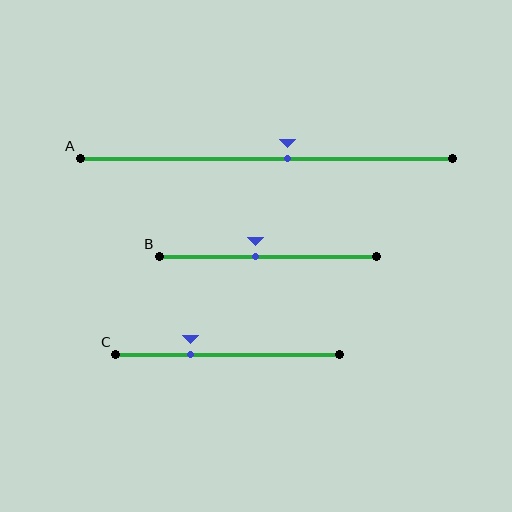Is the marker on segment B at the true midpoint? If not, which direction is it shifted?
No, the marker on segment B is shifted to the left by about 6% of the segment length.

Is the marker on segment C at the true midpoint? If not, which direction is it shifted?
No, the marker on segment C is shifted to the left by about 16% of the segment length.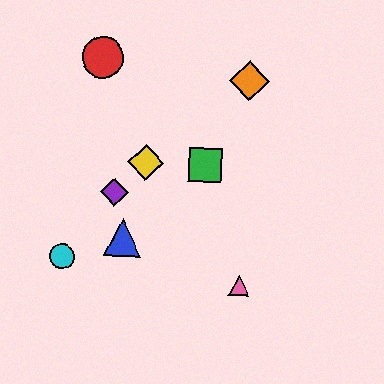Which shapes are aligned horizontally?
The green square, the yellow diamond are aligned horizontally.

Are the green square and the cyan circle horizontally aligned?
No, the green square is at y≈165 and the cyan circle is at y≈256.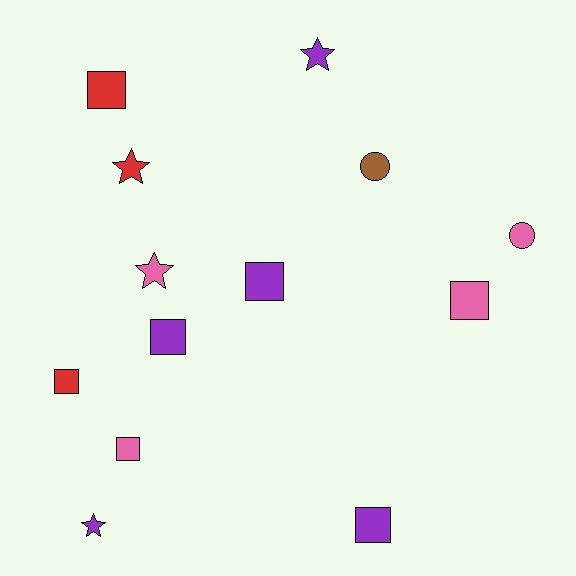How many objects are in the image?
There are 13 objects.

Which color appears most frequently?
Purple, with 5 objects.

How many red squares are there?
There are 2 red squares.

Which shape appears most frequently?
Square, with 7 objects.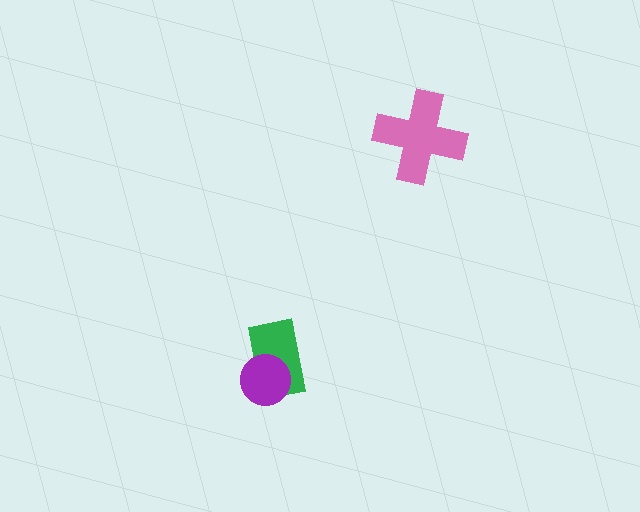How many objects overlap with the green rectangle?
1 object overlaps with the green rectangle.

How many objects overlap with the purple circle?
1 object overlaps with the purple circle.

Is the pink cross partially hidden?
No, no other shape covers it.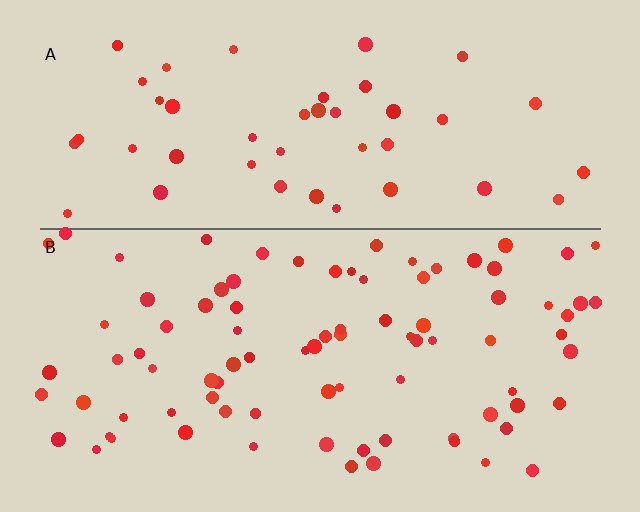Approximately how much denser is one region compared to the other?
Approximately 1.8× — region B over region A.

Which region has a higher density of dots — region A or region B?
B (the bottom).